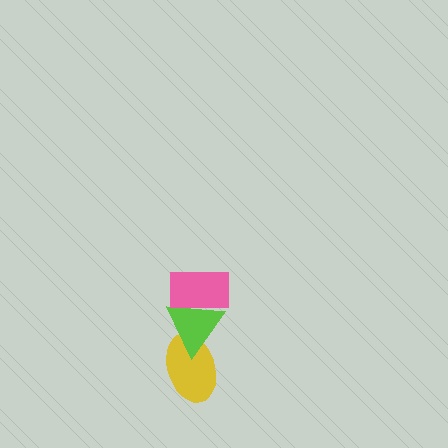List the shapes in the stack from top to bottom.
From top to bottom: the pink rectangle, the lime triangle, the yellow ellipse.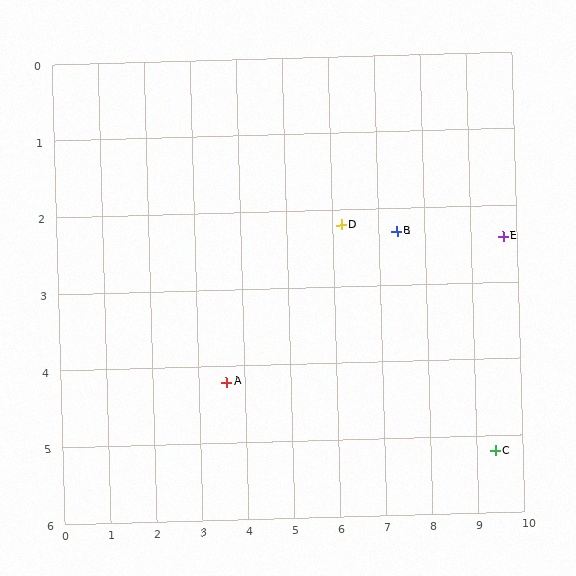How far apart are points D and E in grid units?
Points D and E are about 3.5 grid units apart.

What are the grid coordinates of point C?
Point C is at approximately (9.4, 5.2).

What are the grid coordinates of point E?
Point E is at approximately (9.7, 2.4).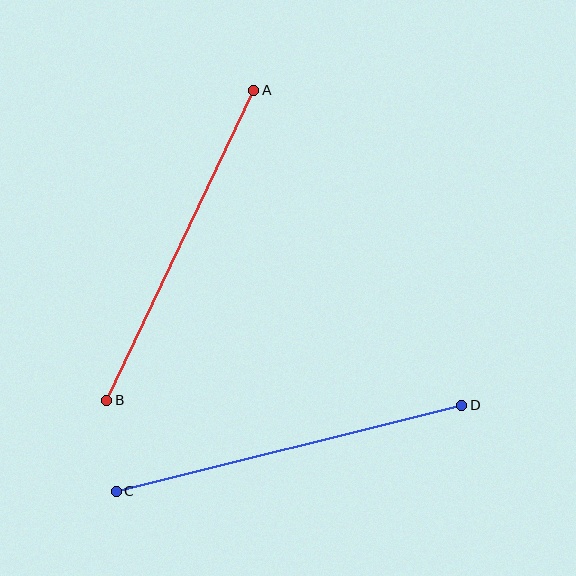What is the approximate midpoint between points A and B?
The midpoint is at approximately (180, 245) pixels.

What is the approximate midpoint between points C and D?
The midpoint is at approximately (289, 448) pixels.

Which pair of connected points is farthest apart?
Points C and D are farthest apart.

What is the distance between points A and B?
The distance is approximately 343 pixels.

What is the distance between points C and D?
The distance is approximately 356 pixels.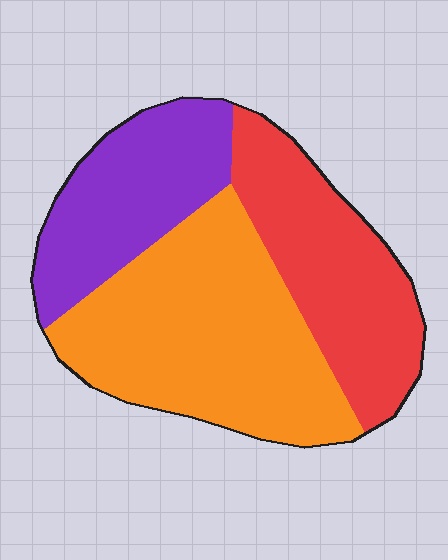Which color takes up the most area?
Orange, at roughly 45%.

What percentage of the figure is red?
Red covers 30% of the figure.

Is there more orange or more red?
Orange.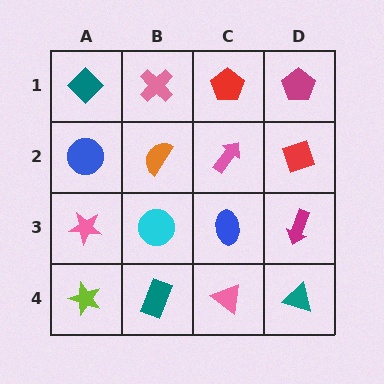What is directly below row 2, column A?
A pink star.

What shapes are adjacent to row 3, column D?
A red diamond (row 2, column D), a teal triangle (row 4, column D), a blue ellipse (row 3, column C).